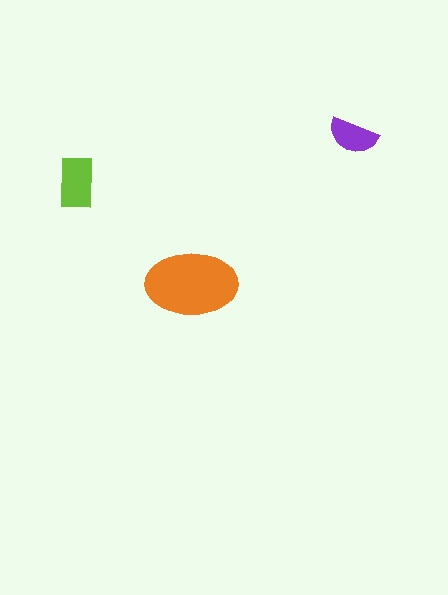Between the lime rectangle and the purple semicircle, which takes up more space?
The lime rectangle.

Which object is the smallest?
The purple semicircle.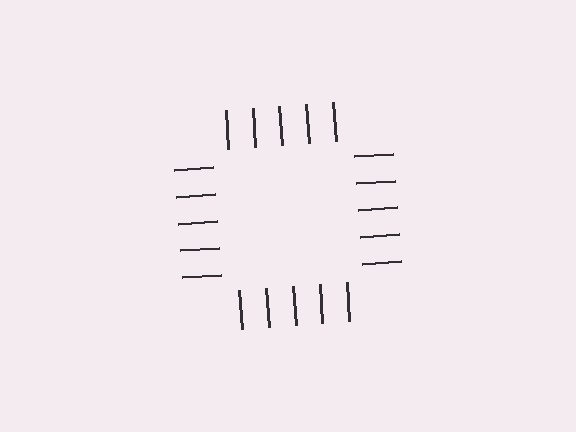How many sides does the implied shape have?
4 sides — the line-ends trace a square.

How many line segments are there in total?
20 — 5 along each of the 4 edges.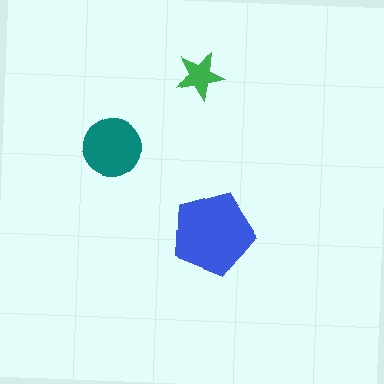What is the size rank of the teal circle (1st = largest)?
2nd.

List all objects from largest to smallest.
The blue pentagon, the teal circle, the green star.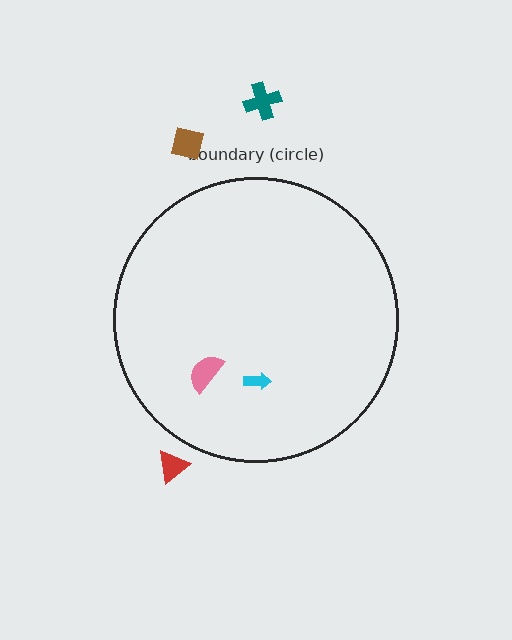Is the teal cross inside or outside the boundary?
Outside.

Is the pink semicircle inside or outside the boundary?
Inside.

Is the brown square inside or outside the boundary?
Outside.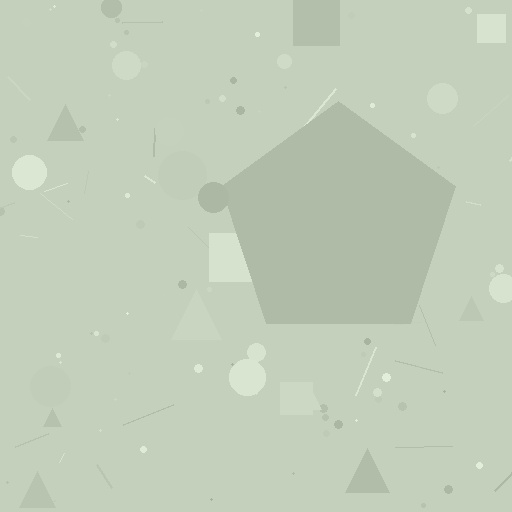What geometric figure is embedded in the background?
A pentagon is embedded in the background.